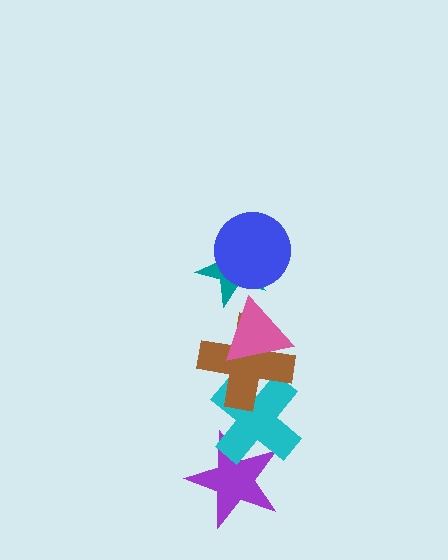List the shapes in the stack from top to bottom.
From top to bottom: the blue circle, the teal star, the pink triangle, the brown cross, the cyan cross, the purple star.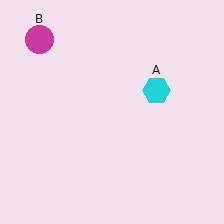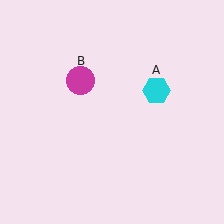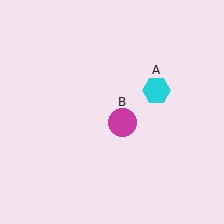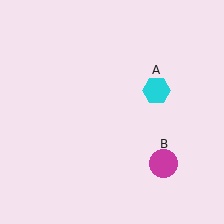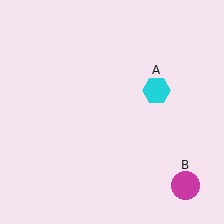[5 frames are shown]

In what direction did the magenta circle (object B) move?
The magenta circle (object B) moved down and to the right.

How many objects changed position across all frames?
1 object changed position: magenta circle (object B).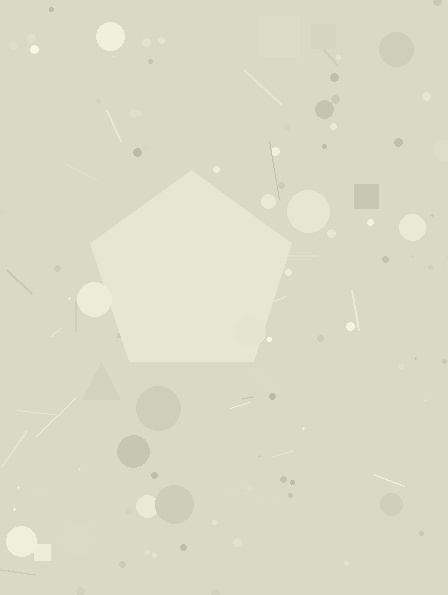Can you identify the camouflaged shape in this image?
The camouflaged shape is a pentagon.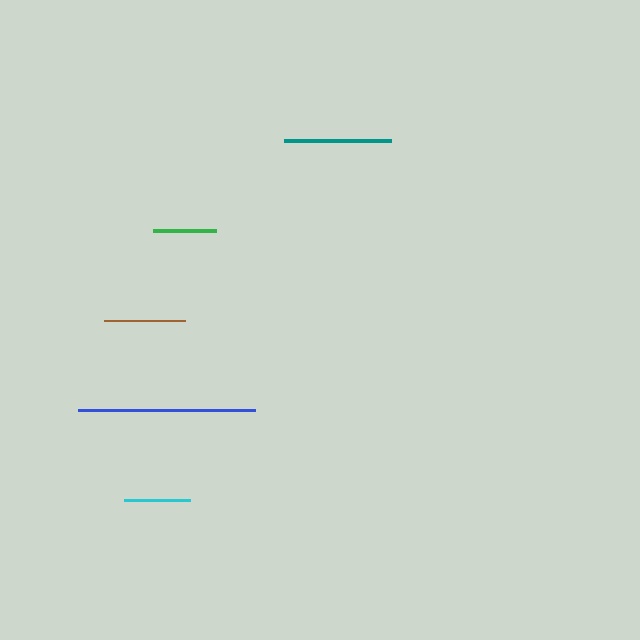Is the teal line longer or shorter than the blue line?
The blue line is longer than the teal line.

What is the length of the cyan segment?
The cyan segment is approximately 65 pixels long.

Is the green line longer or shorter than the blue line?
The blue line is longer than the green line.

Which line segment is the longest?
The blue line is the longest at approximately 177 pixels.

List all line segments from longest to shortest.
From longest to shortest: blue, teal, brown, cyan, green.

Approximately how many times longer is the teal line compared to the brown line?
The teal line is approximately 1.3 times the length of the brown line.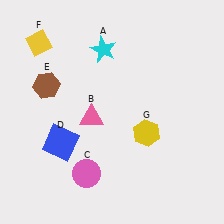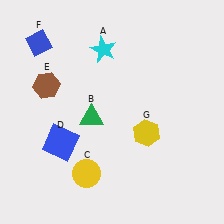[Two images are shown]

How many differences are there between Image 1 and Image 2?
There are 3 differences between the two images.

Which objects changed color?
B changed from pink to green. C changed from pink to yellow. F changed from yellow to blue.